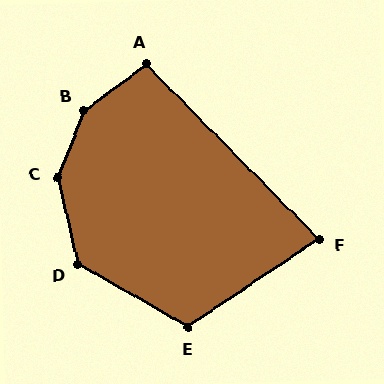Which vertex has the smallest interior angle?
F, at approximately 79 degrees.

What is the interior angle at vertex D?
Approximately 133 degrees (obtuse).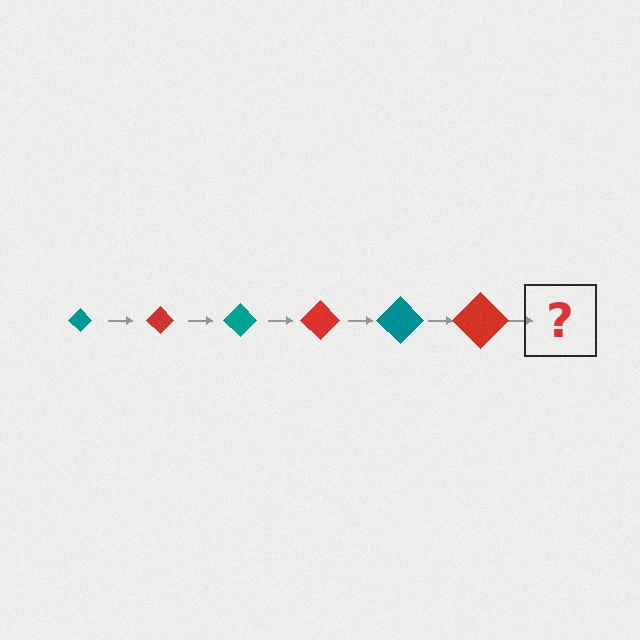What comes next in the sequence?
The next element should be a teal diamond, larger than the previous one.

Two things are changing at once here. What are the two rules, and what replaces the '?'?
The two rules are that the diamond grows larger each step and the color cycles through teal and red. The '?' should be a teal diamond, larger than the previous one.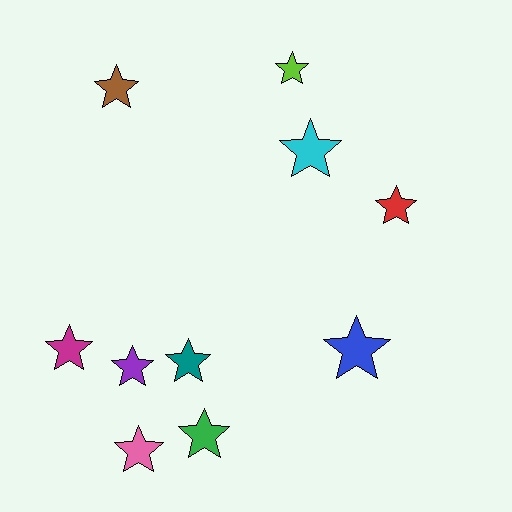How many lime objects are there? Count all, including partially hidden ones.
There is 1 lime object.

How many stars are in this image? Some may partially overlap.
There are 10 stars.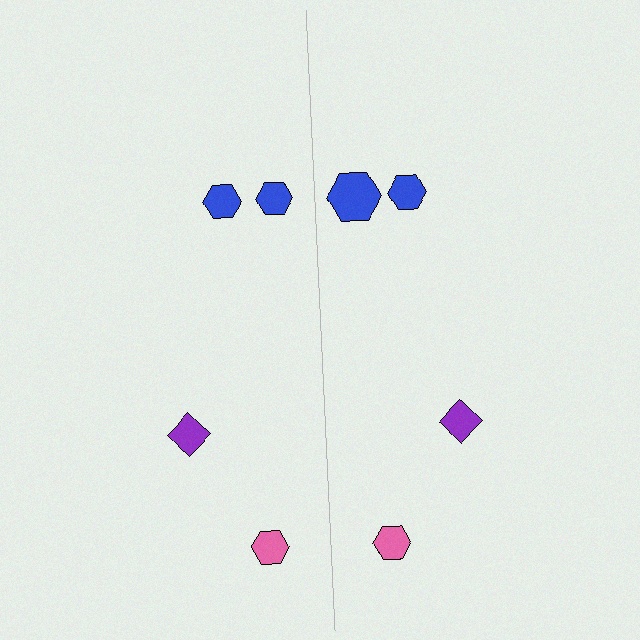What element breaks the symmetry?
The blue hexagon on the right side has a different size than its mirror counterpart.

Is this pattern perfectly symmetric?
No, the pattern is not perfectly symmetric. The blue hexagon on the right side has a different size than its mirror counterpart.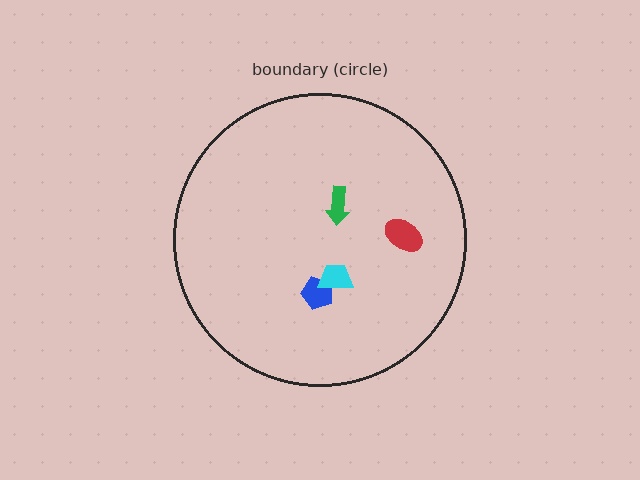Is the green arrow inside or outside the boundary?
Inside.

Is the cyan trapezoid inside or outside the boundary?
Inside.